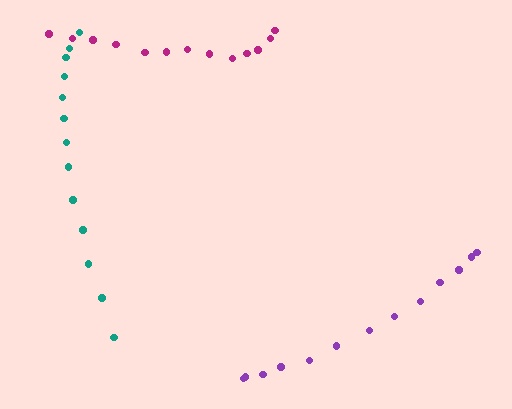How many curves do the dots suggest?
There are 3 distinct paths.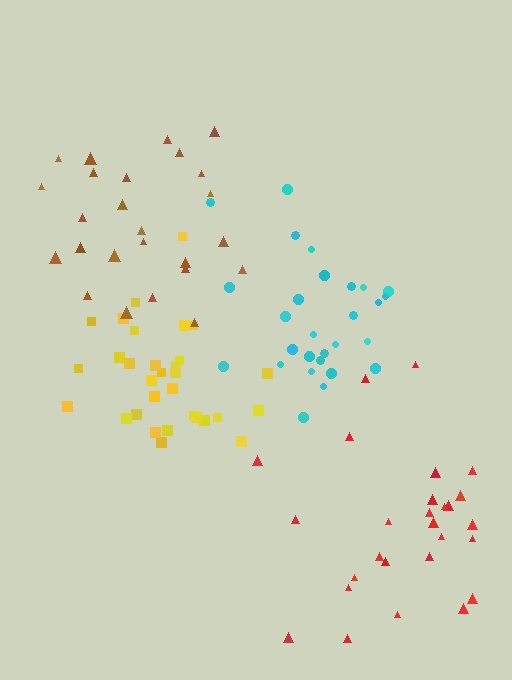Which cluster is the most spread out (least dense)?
Red.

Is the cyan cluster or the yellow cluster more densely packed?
Yellow.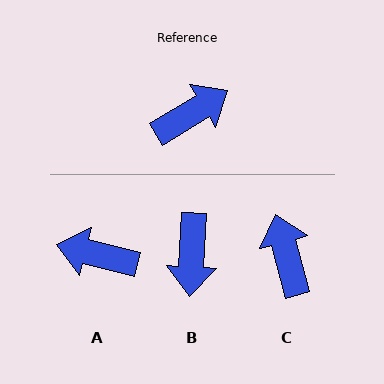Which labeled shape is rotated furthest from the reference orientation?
A, about 135 degrees away.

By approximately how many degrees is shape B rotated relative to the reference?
Approximately 125 degrees clockwise.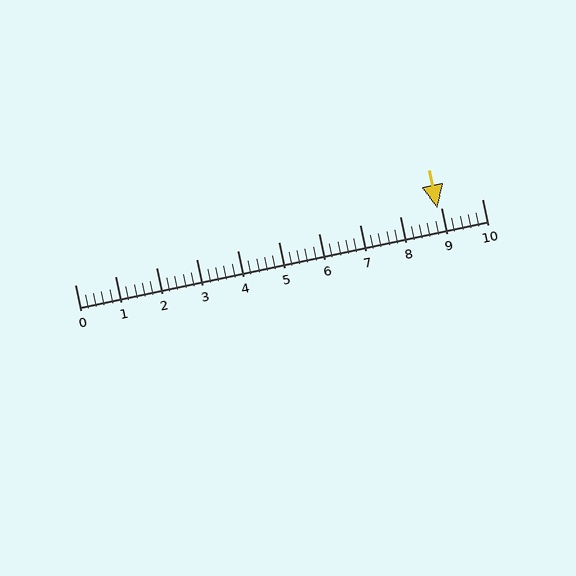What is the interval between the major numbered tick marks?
The major tick marks are spaced 1 units apart.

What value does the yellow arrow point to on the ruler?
The yellow arrow points to approximately 8.9.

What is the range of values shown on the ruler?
The ruler shows values from 0 to 10.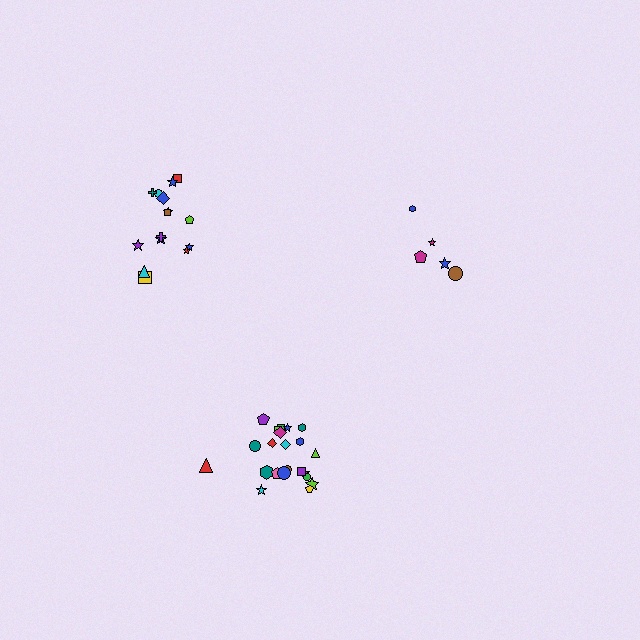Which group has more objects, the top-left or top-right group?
The top-left group.